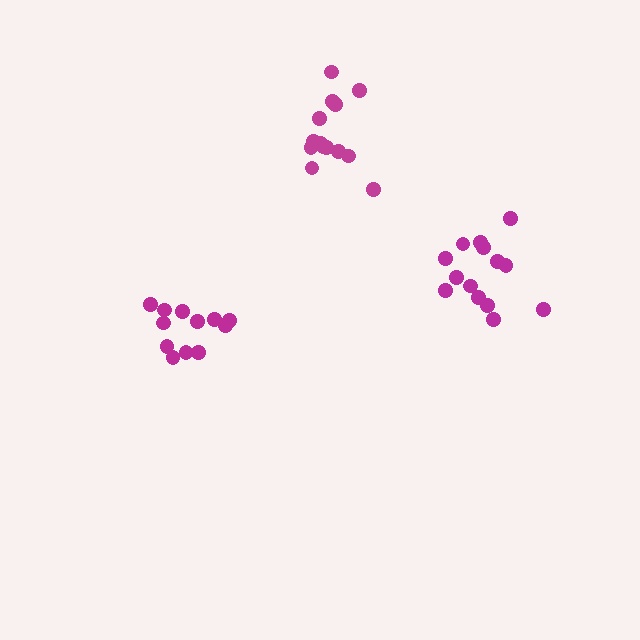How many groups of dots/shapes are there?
There are 3 groups.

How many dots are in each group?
Group 1: 12 dots, Group 2: 14 dots, Group 3: 14 dots (40 total).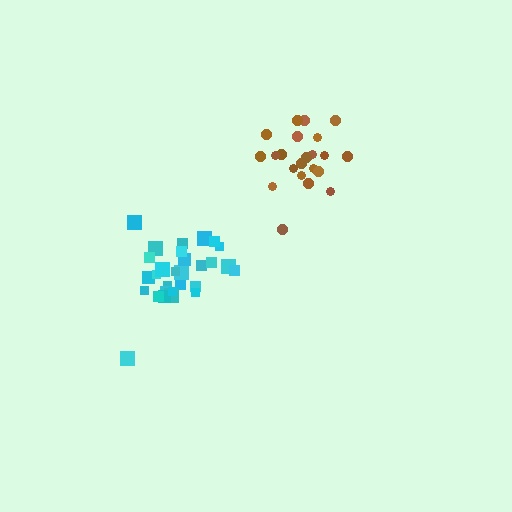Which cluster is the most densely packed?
Cyan.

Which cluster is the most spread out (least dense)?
Brown.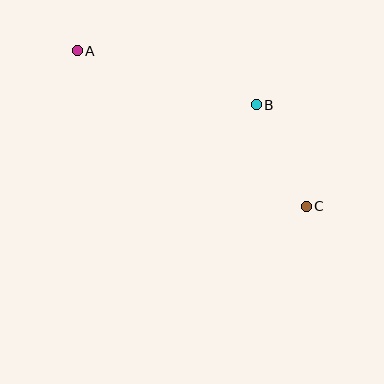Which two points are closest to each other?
Points B and C are closest to each other.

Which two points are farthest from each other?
Points A and C are farthest from each other.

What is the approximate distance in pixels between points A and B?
The distance between A and B is approximately 187 pixels.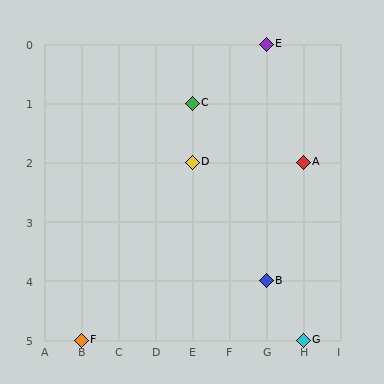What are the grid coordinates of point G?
Point G is at grid coordinates (H, 5).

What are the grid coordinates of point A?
Point A is at grid coordinates (H, 2).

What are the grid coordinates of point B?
Point B is at grid coordinates (G, 4).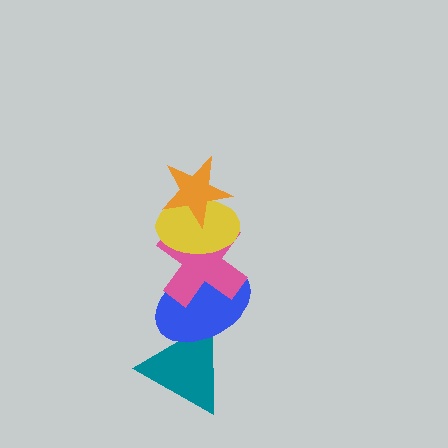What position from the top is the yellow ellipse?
The yellow ellipse is 2nd from the top.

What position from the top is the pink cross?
The pink cross is 3rd from the top.